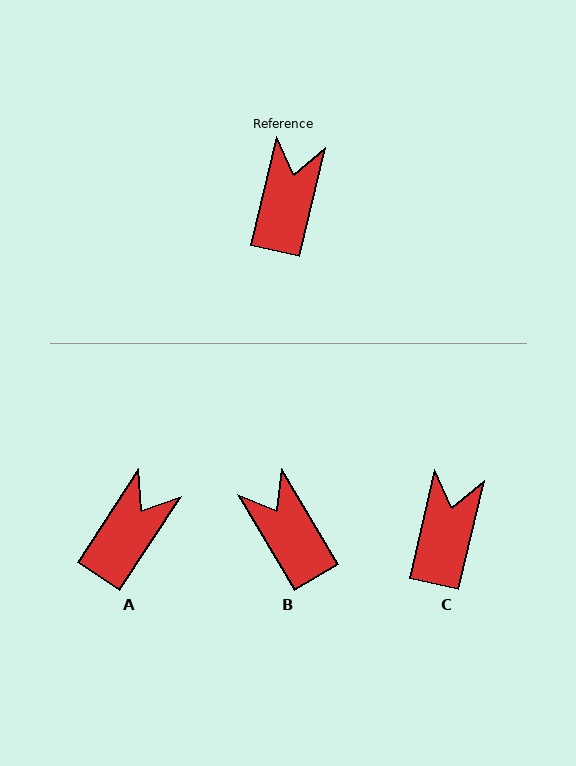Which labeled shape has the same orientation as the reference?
C.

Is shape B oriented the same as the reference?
No, it is off by about 44 degrees.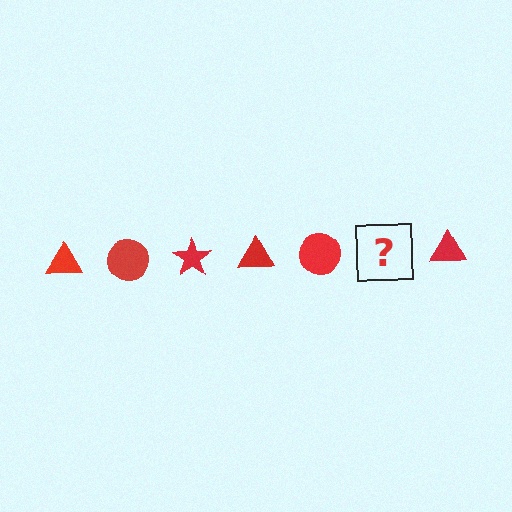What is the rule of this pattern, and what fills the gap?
The rule is that the pattern cycles through triangle, circle, star shapes in red. The gap should be filled with a red star.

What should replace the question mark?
The question mark should be replaced with a red star.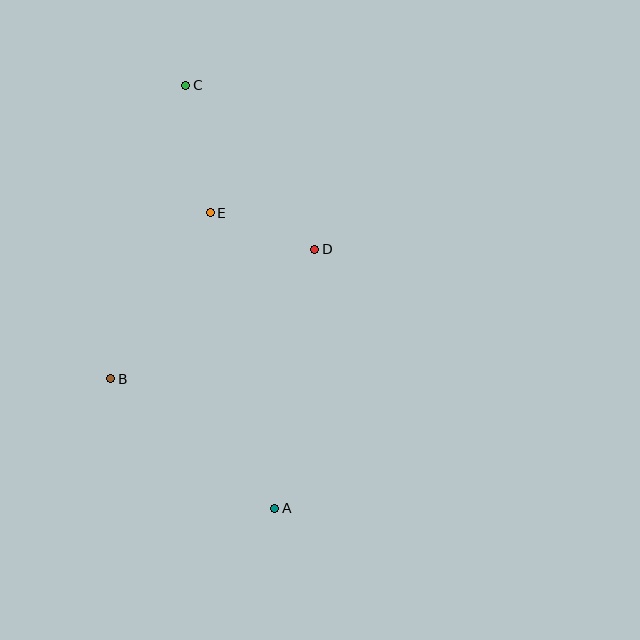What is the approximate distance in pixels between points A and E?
The distance between A and E is approximately 303 pixels.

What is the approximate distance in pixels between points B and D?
The distance between B and D is approximately 242 pixels.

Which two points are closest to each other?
Points D and E are closest to each other.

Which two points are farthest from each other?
Points A and C are farthest from each other.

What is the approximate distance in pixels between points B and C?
The distance between B and C is approximately 303 pixels.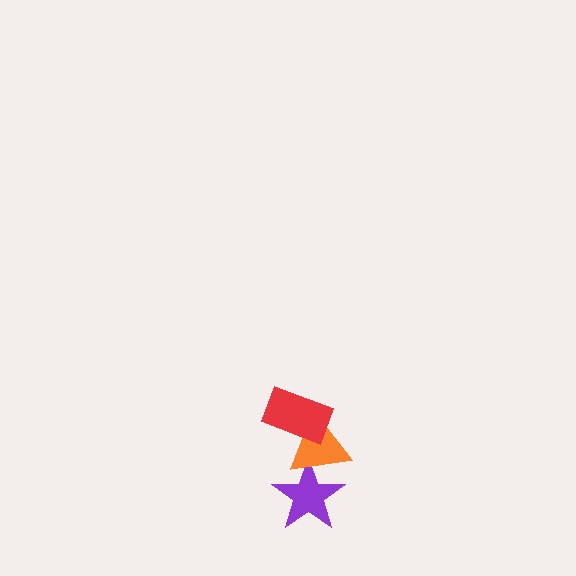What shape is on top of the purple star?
The orange triangle is on top of the purple star.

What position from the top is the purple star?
The purple star is 3rd from the top.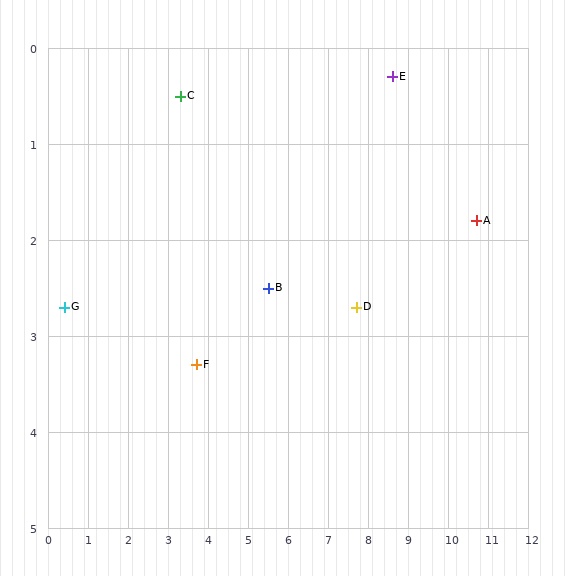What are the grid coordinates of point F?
Point F is at approximately (3.7, 3.3).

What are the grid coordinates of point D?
Point D is at approximately (7.7, 2.7).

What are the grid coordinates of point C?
Point C is at approximately (3.3, 0.5).